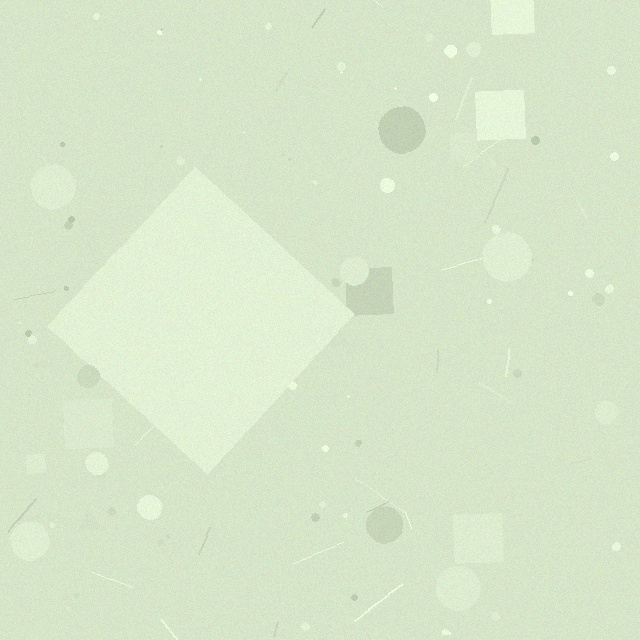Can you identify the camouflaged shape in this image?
The camouflaged shape is a diamond.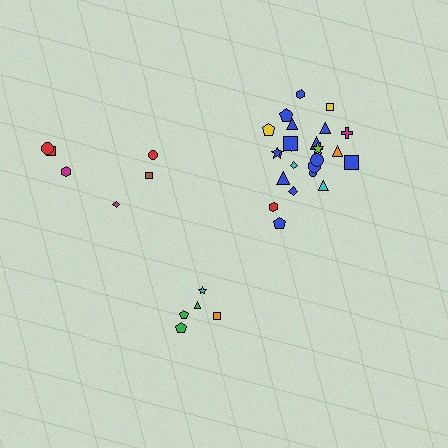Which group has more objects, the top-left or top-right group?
The top-right group.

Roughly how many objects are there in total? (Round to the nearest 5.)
Roughly 35 objects in total.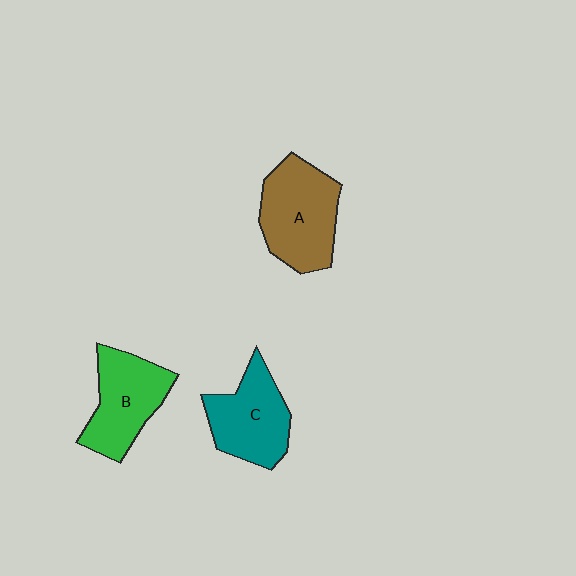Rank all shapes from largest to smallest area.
From largest to smallest: A (brown), B (green), C (teal).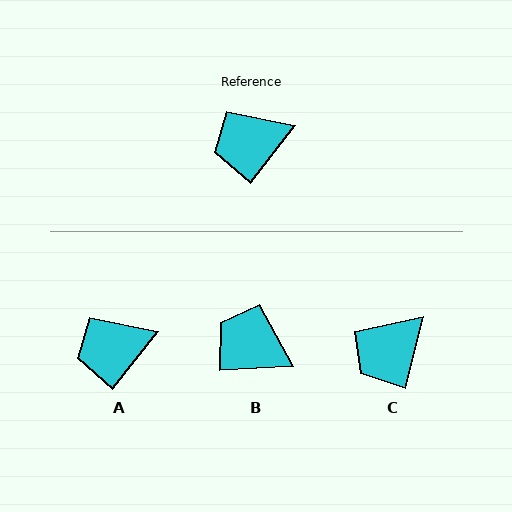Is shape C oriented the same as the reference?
No, it is off by about 24 degrees.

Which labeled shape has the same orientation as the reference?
A.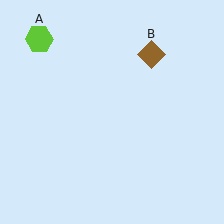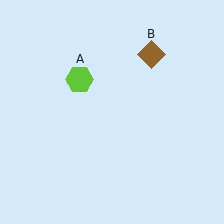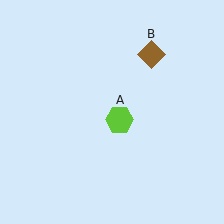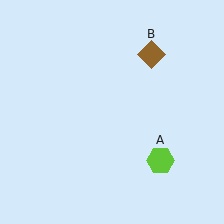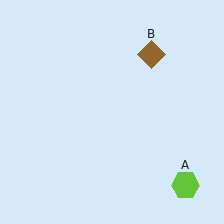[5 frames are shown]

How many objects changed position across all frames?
1 object changed position: lime hexagon (object A).